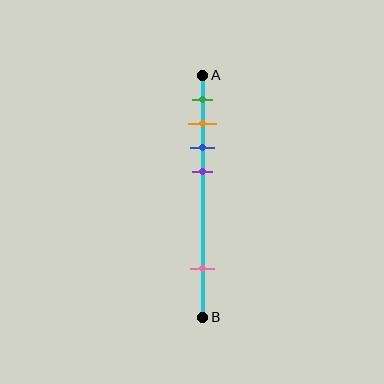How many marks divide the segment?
There are 5 marks dividing the segment.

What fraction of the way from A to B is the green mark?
The green mark is approximately 10% (0.1) of the way from A to B.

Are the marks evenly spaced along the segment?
No, the marks are not evenly spaced.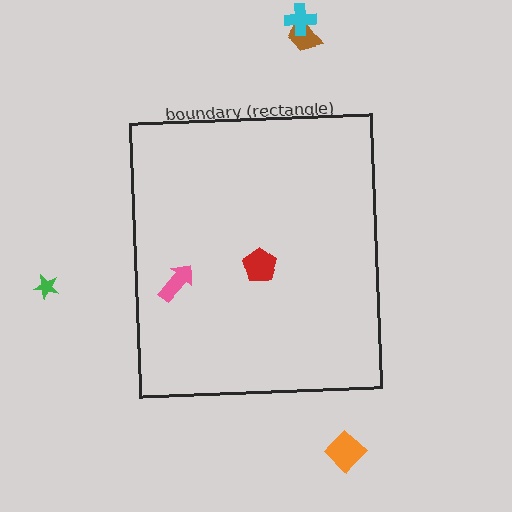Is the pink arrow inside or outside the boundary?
Inside.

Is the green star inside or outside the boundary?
Outside.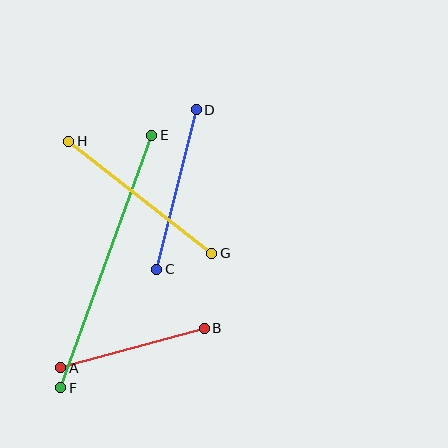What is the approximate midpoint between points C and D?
The midpoint is at approximately (177, 189) pixels.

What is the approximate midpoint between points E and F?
The midpoint is at approximately (106, 261) pixels.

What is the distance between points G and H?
The distance is approximately 181 pixels.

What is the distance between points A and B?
The distance is approximately 149 pixels.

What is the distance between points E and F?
The distance is approximately 268 pixels.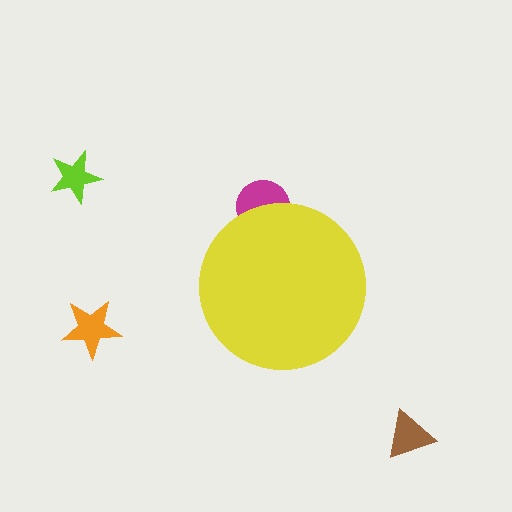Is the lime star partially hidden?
No, the lime star is fully visible.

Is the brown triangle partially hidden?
No, the brown triangle is fully visible.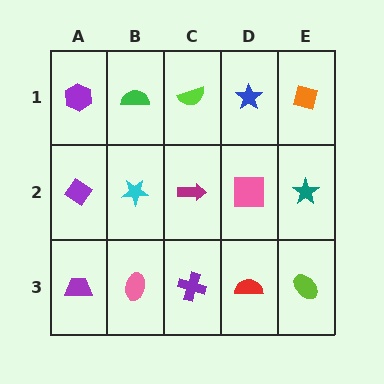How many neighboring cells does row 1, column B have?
3.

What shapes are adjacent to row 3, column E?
A teal star (row 2, column E), a red semicircle (row 3, column D).